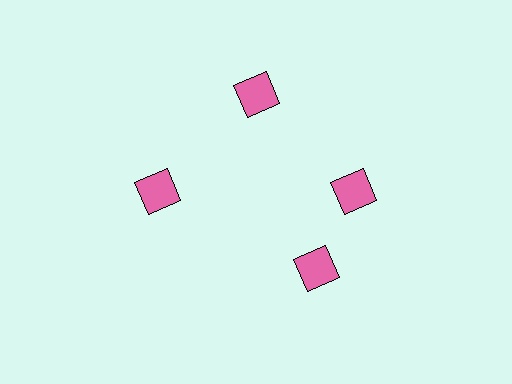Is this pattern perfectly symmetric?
No. The 4 pink diamonds are arranged in a ring, but one element near the 6 o'clock position is rotated out of alignment along the ring, breaking the 4-fold rotational symmetry.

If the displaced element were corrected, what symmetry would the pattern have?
It would have 4-fold rotational symmetry — the pattern would map onto itself every 90 degrees.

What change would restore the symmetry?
The symmetry would be restored by rotating it back into even spacing with its neighbors so that all 4 diamonds sit at equal angles and equal distance from the center.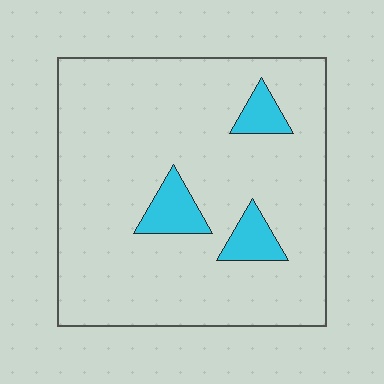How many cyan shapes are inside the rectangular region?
3.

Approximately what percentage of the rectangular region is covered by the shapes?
Approximately 10%.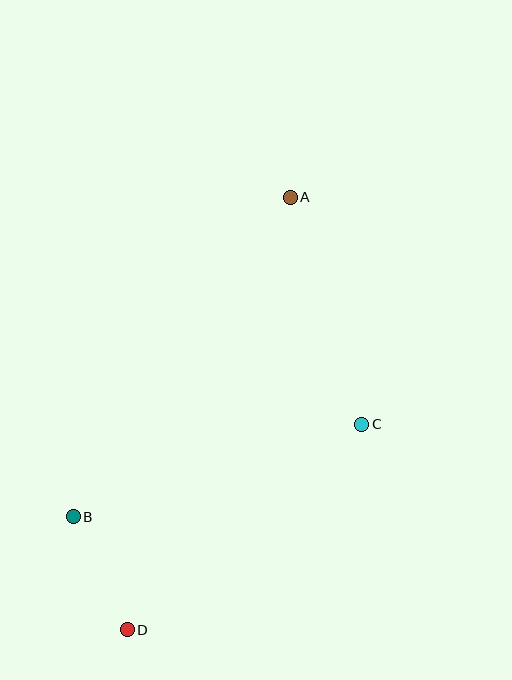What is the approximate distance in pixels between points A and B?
The distance between A and B is approximately 386 pixels.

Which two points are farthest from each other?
Points A and D are farthest from each other.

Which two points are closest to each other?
Points B and D are closest to each other.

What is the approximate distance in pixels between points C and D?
The distance between C and D is approximately 312 pixels.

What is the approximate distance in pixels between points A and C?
The distance between A and C is approximately 238 pixels.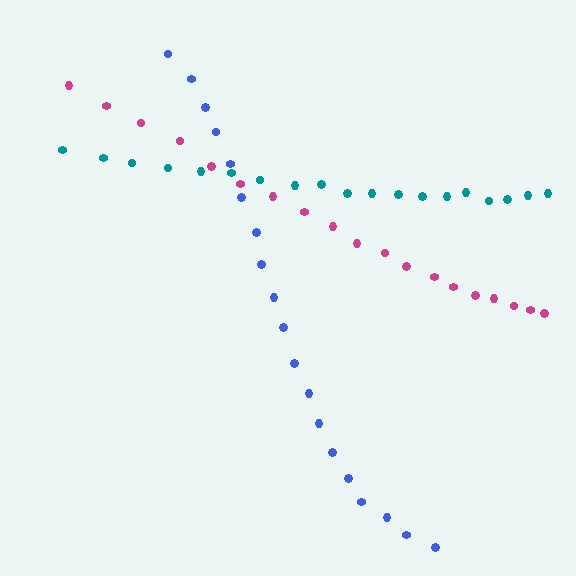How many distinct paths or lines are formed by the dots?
There are 3 distinct paths.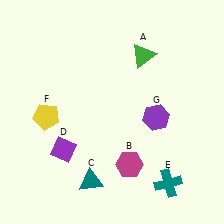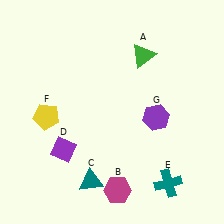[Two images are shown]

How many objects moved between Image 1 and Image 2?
1 object moved between the two images.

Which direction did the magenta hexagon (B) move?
The magenta hexagon (B) moved down.